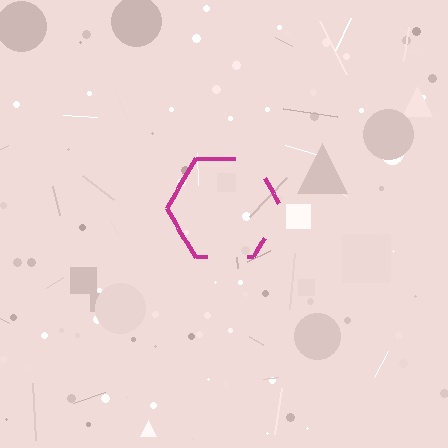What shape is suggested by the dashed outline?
The dashed outline suggests a hexagon.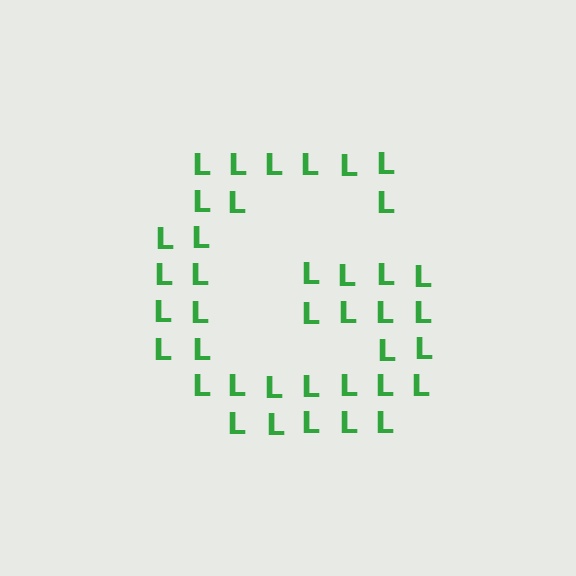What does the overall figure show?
The overall figure shows the letter G.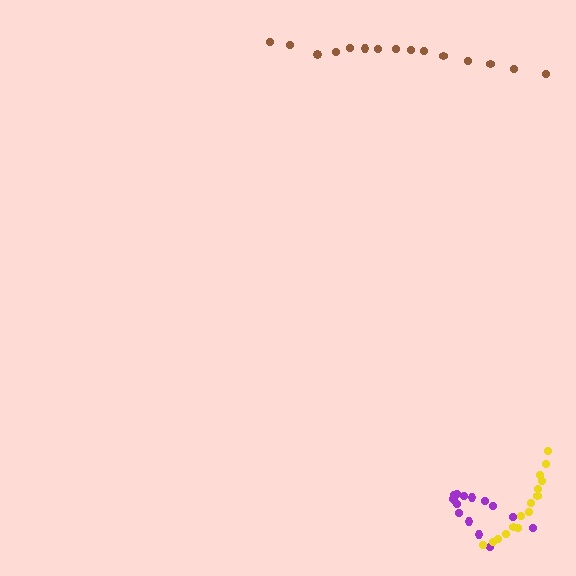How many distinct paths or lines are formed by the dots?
There are 3 distinct paths.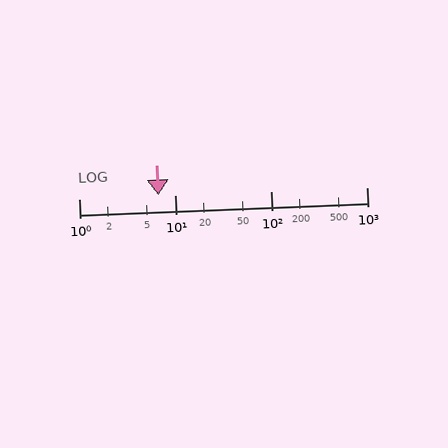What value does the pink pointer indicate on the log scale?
The pointer indicates approximately 6.7.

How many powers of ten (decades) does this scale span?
The scale spans 3 decades, from 1 to 1000.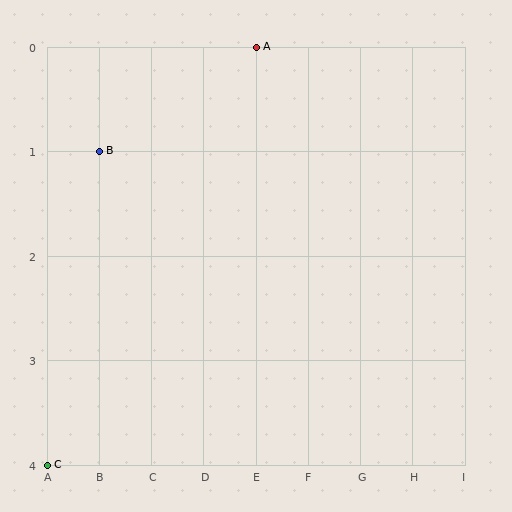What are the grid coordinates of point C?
Point C is at grid coordinates (A, 4).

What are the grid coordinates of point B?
Point B is at grid coordinates (B, 1).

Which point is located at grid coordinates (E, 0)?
Point A is at (E, 0).